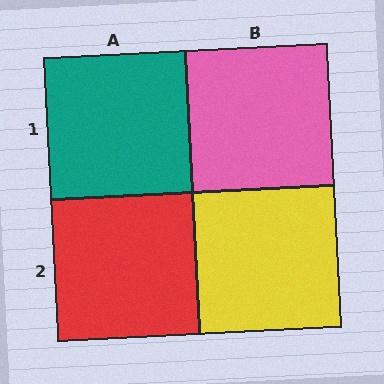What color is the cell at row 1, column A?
Teal.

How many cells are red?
1 cell is red.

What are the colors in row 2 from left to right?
Red, yellow.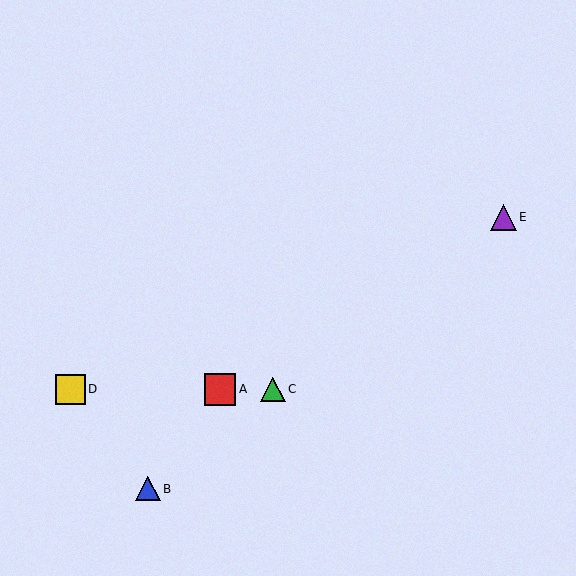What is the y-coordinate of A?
Object A is at y≈389.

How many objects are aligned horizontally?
3 objects (A, C, D) are aligned horizontally.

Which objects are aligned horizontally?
Objects A, C, D are aligned horizontally.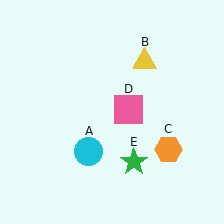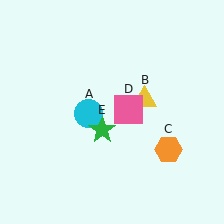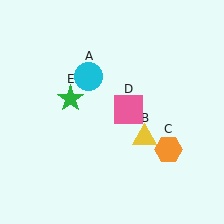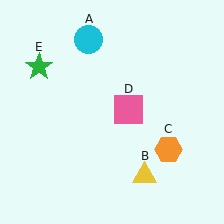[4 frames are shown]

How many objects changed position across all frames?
3 objects changed position: cyan circle (object A), yellow triangle (object B), green star (object E).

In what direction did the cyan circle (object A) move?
The cyan circle (object A) moved up.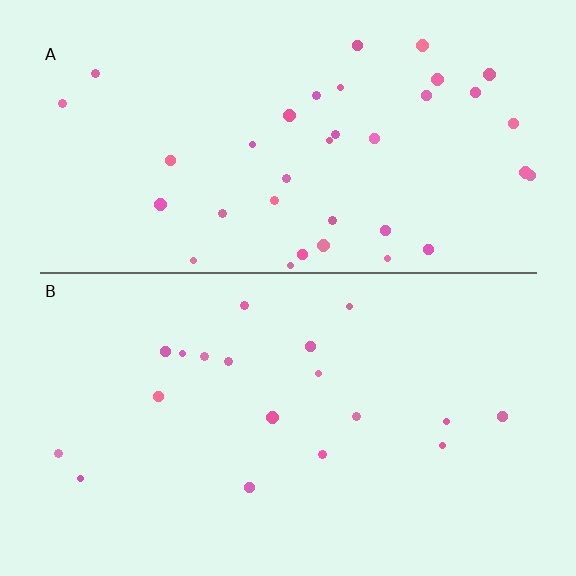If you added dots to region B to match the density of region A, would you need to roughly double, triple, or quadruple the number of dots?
Approximately double.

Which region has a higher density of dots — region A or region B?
A (the top).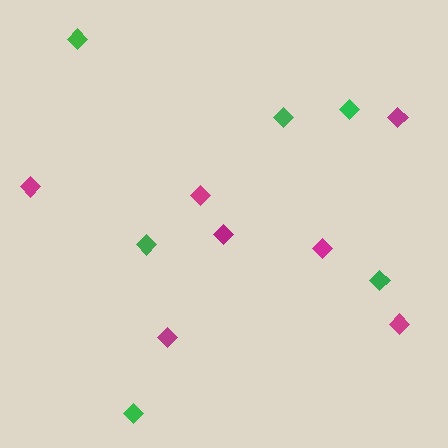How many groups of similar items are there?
There are 2 groups: one group of magenta diamonds (7) and one group of green diamonds (6).